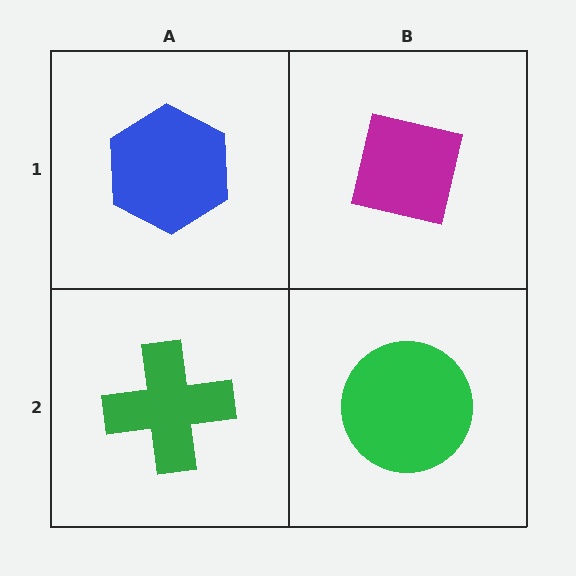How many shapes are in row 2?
2 shapes.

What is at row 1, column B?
A magenta square.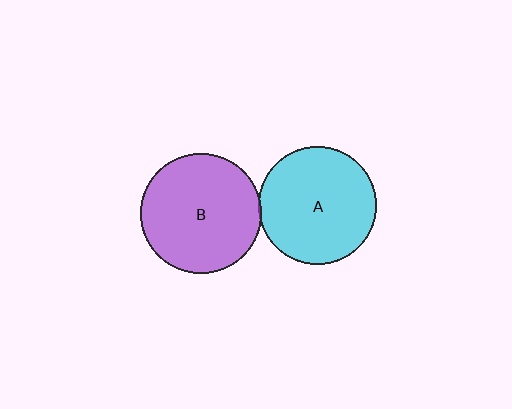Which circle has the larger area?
Circle B (purple).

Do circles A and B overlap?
Yes.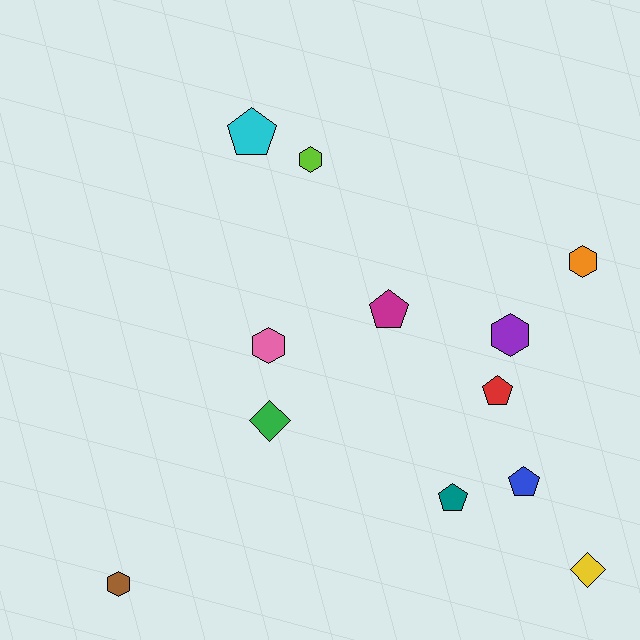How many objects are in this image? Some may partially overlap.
There are 12 objects.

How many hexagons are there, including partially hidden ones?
There are 5 hexagons.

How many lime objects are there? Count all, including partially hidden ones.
There is 1 lime object.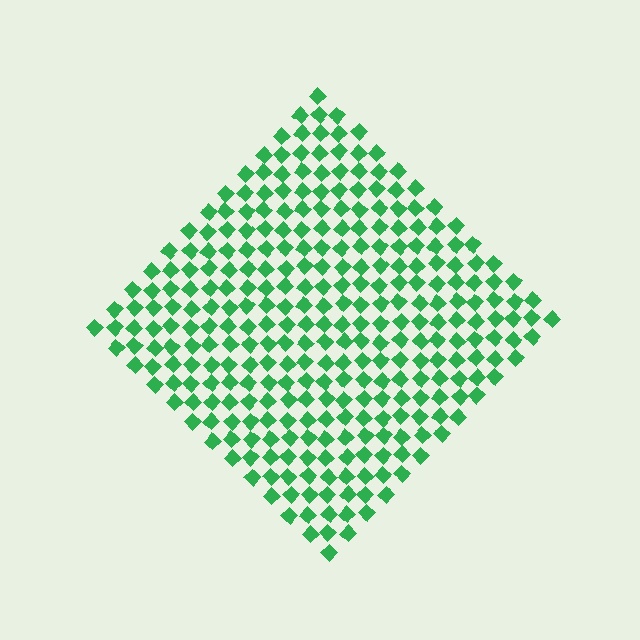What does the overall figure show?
The overall figure shows a diamond.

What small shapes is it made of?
It is made of small diamonds.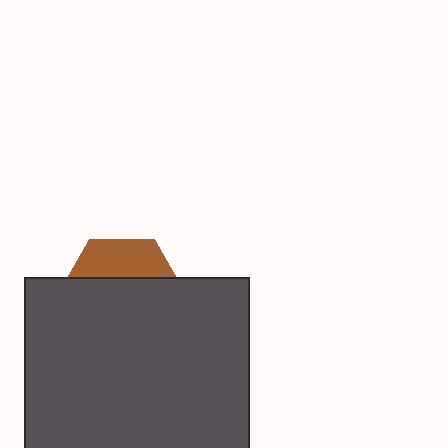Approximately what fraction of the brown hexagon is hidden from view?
Roughly 70% of the brown hexagon is hidden behind the dark gray square.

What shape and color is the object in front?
The object in front is a dark gray square.